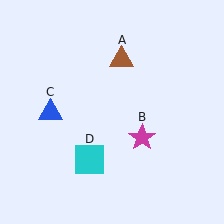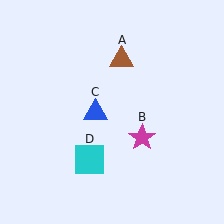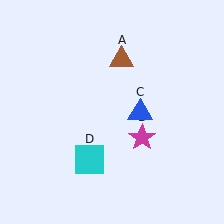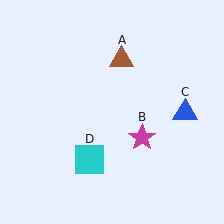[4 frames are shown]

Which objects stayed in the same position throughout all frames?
Brown triangle (object A) and magenta star (object B) and cyan square (object D) remained stationary.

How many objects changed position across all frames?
1 object changed position: blue triangle (object C).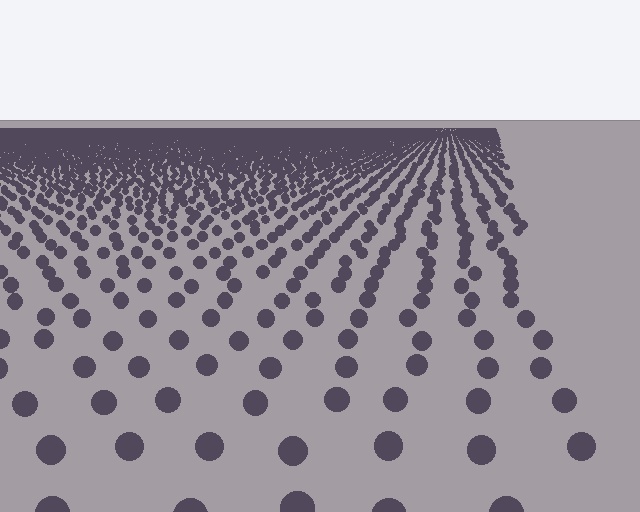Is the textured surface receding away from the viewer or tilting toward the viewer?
The surface is receding away from the viewer. Texture elements get smaller and denser toward the top.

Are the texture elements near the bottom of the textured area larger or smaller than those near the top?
Larger. Near the bottom, elements are closer to the viewer and appear at a bigger on-screen size.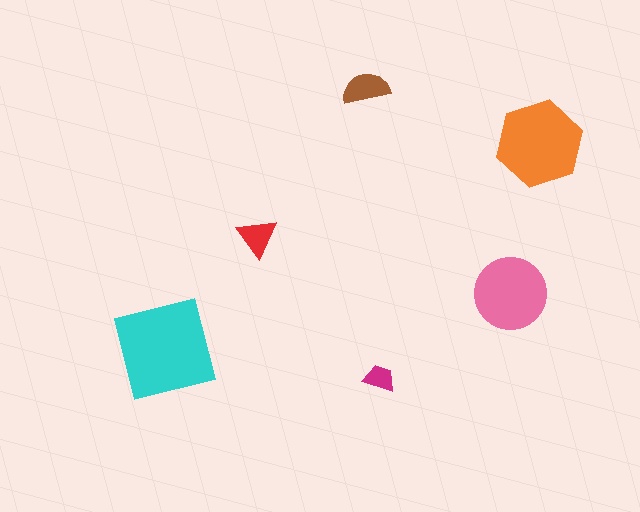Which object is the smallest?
The magenta trapezoid.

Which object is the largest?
The cyan square.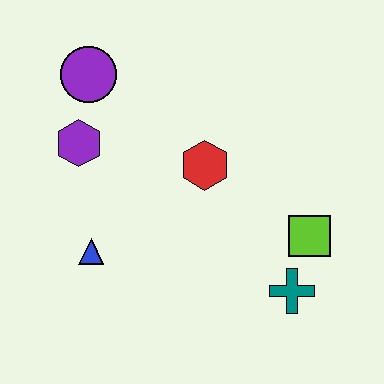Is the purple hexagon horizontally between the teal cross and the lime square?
No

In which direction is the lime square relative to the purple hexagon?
The lime square is to the right of the purple hexagon.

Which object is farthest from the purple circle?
The teal cross is farthest from the purple circle.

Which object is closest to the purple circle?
The purple hexagon is closest to the purple circle.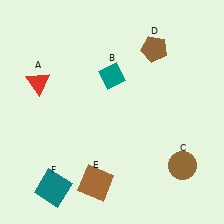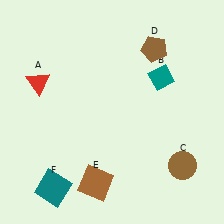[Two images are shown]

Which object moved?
The teal diamond (B) moved right.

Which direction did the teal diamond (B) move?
The teal diamond (B) moved right.